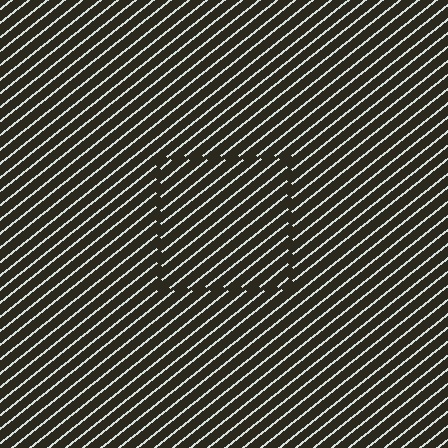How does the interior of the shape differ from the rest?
The interior of the shape contains the same grating, shifted by half a period — the contour is defined by the phase discontinuity where line-ends from the inner and outer gratings abut.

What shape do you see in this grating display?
An illusory square. The interior of the shape contains the same grating, shifted by half a period — the contour is defined by the phase discontinuity where line-ends from the inner and outer gratings abut.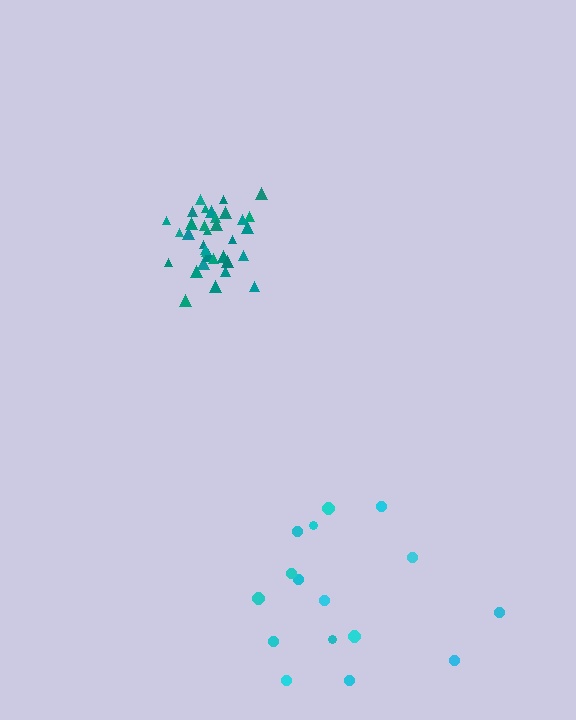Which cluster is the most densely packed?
Teal.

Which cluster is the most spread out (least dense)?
Cyan.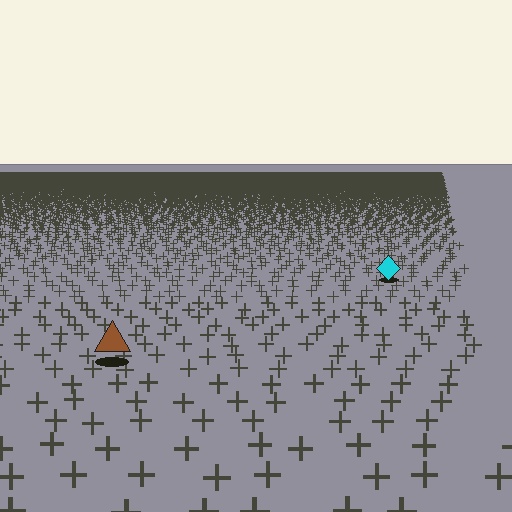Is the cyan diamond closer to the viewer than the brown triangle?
No. The brown triangle is closer — you can tell from the texture gradient: the ground texture is coarser near it.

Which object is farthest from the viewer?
The cyan diamond is farthest from the viewer. It appears smaller and the ground texture around it is denser.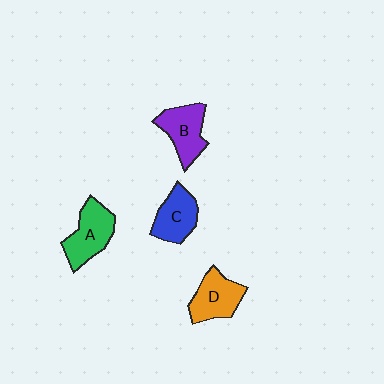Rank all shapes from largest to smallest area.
From largest to smallest: A (green), B (purple), D (orange), C (blue).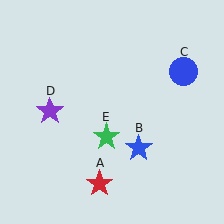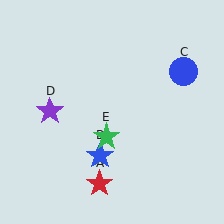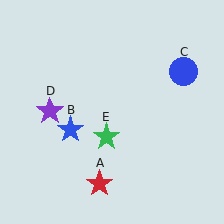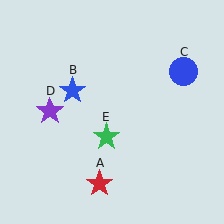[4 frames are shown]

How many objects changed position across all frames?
1 object changed position: blue star (object B).